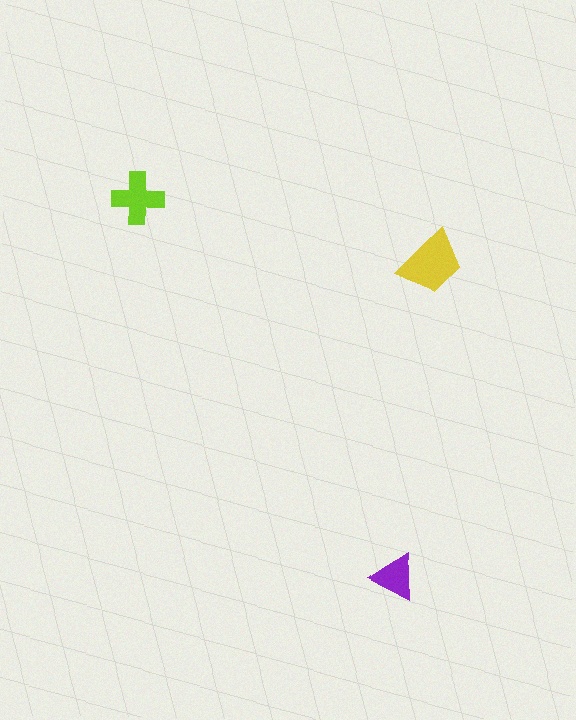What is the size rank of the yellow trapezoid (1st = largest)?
1st.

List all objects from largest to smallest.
The yellow trapezoid, the lime cross, the purple triangle.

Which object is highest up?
The lime cross is topmost.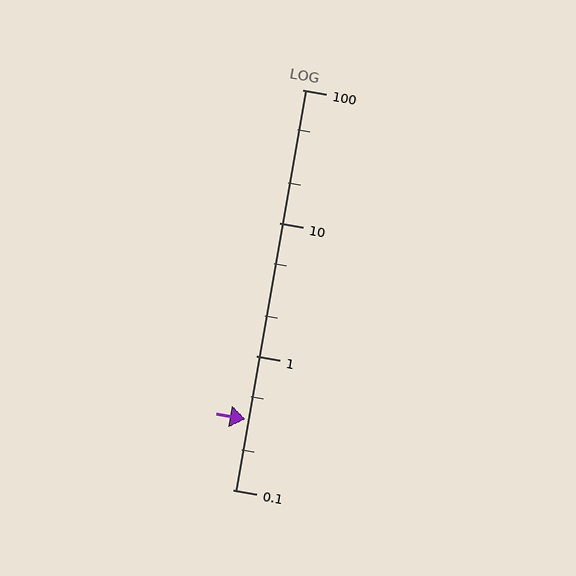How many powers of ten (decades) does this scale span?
The scale spans 3 decades, from 0.1 to 100.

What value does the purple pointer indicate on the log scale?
The pointer indicates approximately 0.34.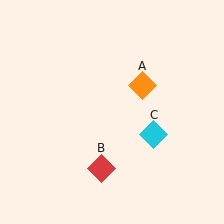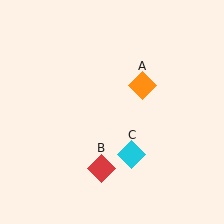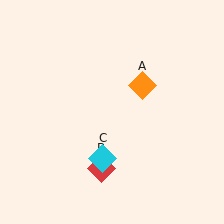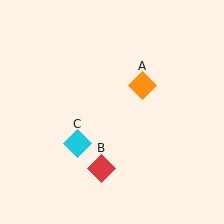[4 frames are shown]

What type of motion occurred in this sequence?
The cyan diamond (object C) rotated clockwise around the center of the scene.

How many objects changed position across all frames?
1 object changed position: cyan diamond (object C).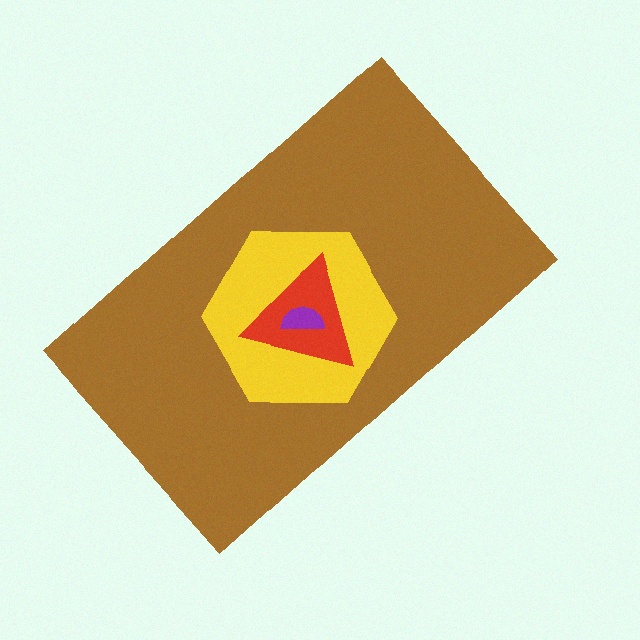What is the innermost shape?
The purple semicircle.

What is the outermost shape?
The brown rectangle.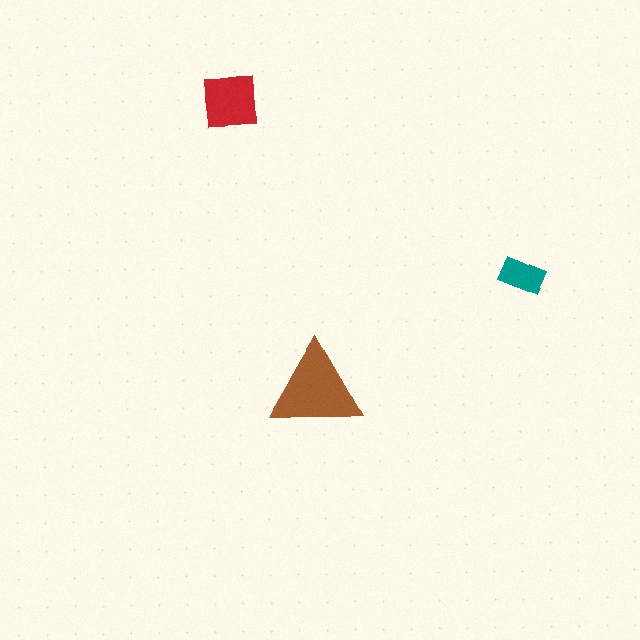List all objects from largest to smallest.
The brown triangle, the red square, the teal rectangle.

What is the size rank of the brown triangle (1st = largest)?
1st.